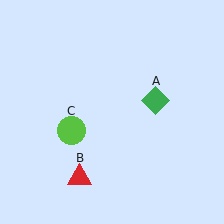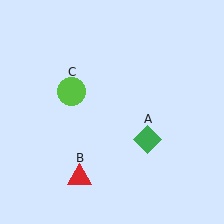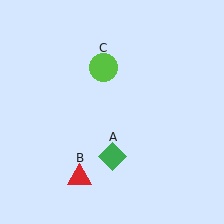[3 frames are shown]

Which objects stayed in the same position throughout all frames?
Red triangle (object B) remained stationary.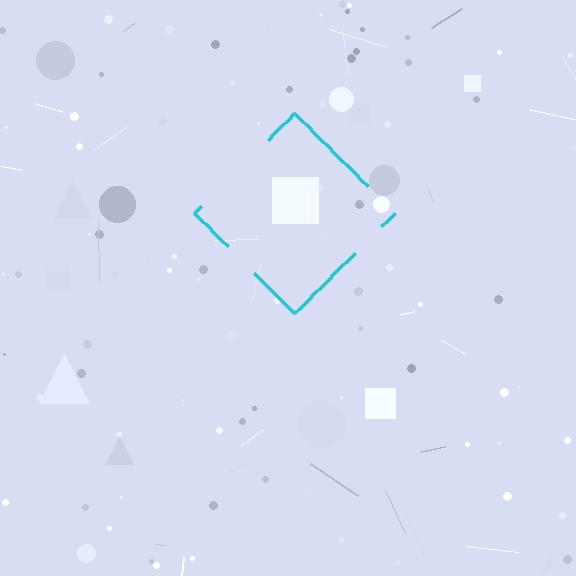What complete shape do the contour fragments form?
The contour fragments form a diamond.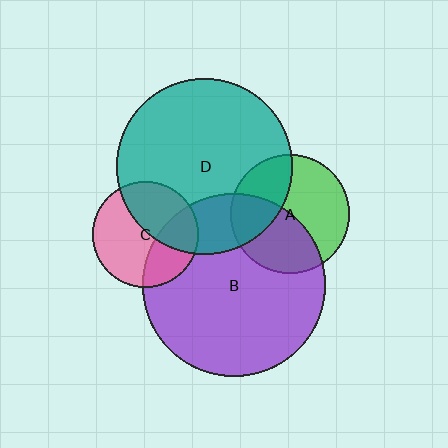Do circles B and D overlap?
Yes.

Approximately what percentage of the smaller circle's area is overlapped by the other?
Approximately 20%.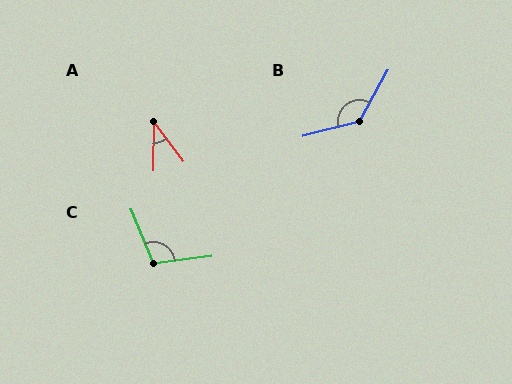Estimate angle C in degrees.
Approximately 106 degrees.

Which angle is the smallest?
A, at approximately 38 degrees.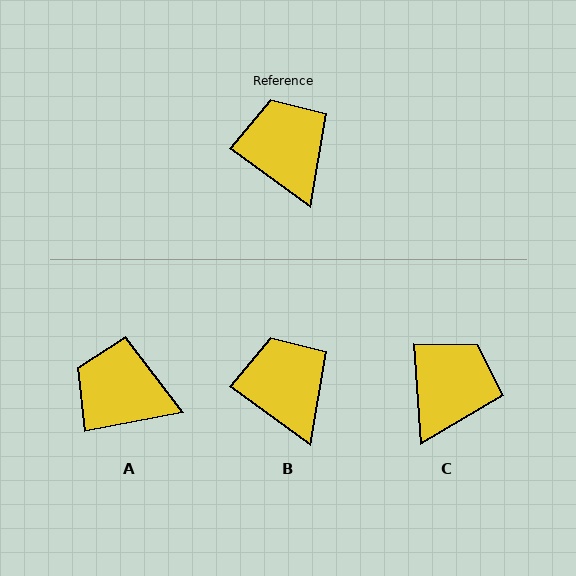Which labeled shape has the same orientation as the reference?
B.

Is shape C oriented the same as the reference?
No, it is off by about 50 degrees.